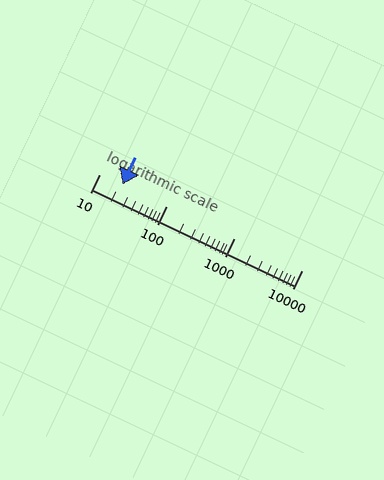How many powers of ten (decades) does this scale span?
The scale spans 3 decades, from 10 to 10000.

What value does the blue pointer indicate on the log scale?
The pointer indicates approximately 22.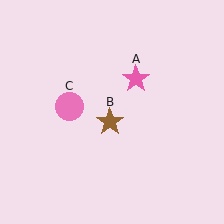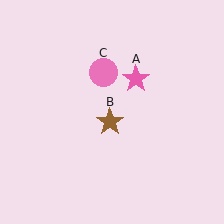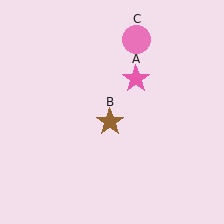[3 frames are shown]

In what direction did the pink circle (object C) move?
The pink circle (object C) moved up and to the right.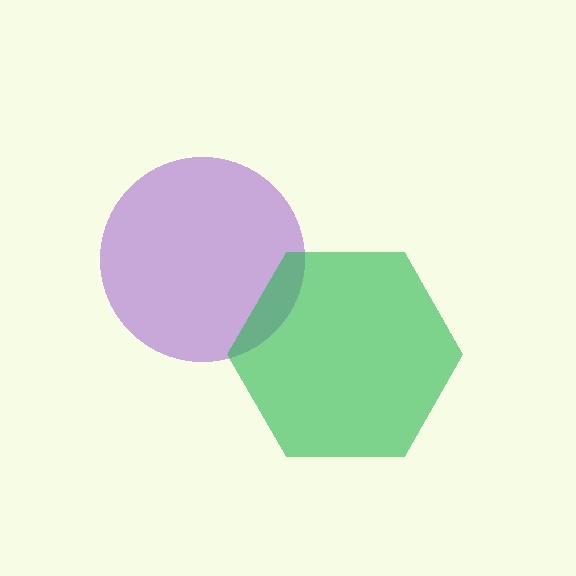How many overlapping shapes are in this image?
There are 2 overlapping shapes in the image.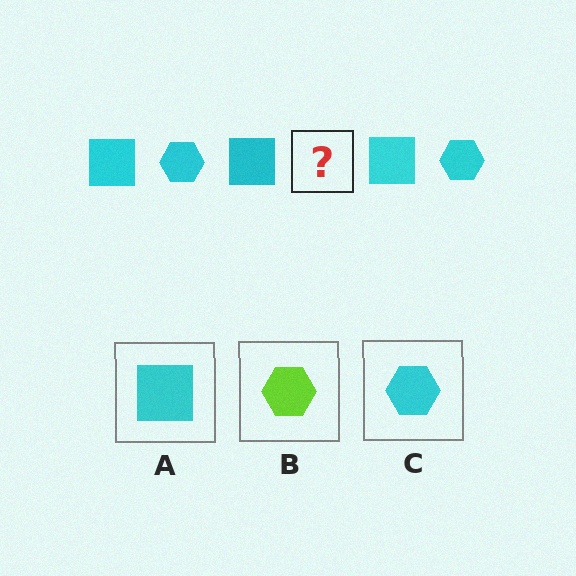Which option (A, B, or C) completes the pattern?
C.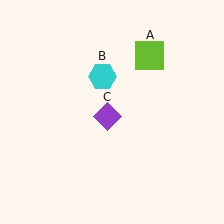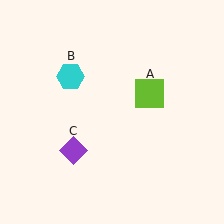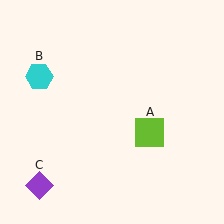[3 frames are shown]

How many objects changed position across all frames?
3 objects changed position: lime square (object A), cyan hexagon (object B), purple diamond (object C).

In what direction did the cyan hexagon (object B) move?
The cyan hexagon (object B) moved left.